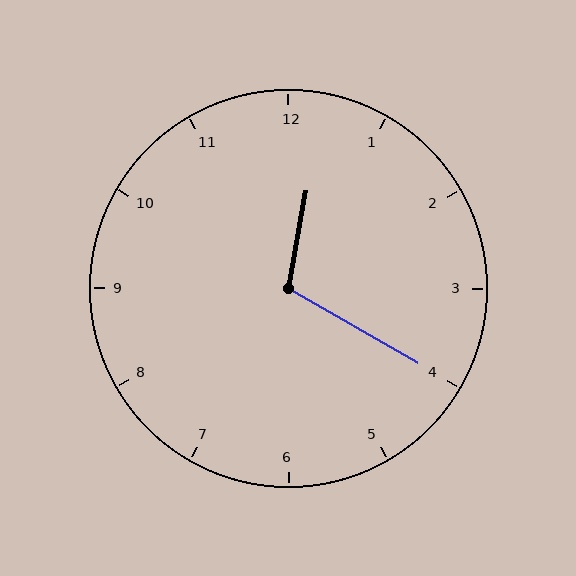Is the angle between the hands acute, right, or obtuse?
It is obtuse.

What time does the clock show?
12:20.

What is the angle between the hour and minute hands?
Approximately 110 degrees.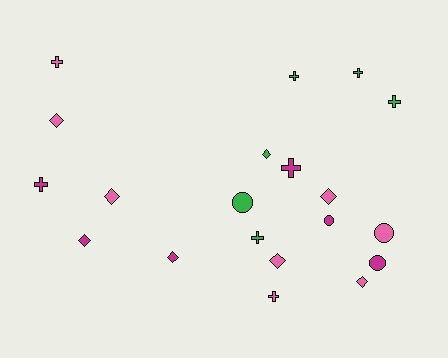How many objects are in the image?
There are 20 objects.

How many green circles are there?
There is 1 green circle.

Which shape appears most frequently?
Diamond, with 8 objects.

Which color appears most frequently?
Pink, with 8 objects.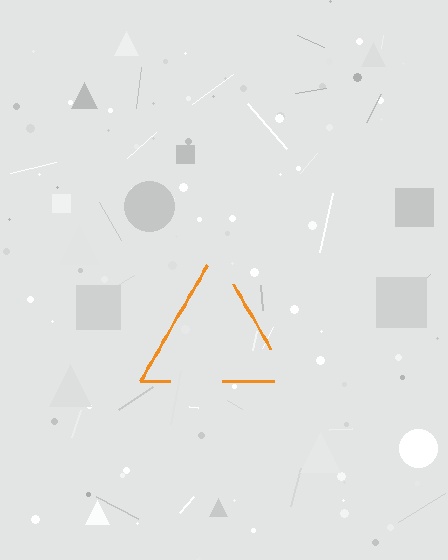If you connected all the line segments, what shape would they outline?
They would outline a triangle.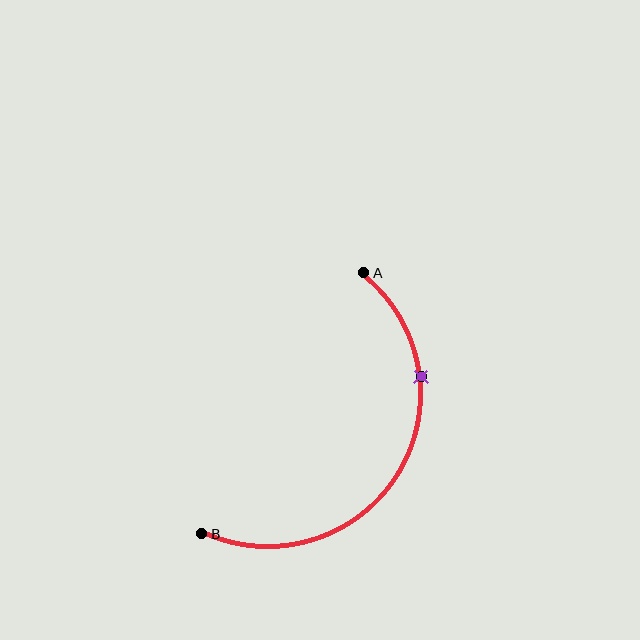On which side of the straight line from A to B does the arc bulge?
The arc bulges to the right of the straight line connecting A and B.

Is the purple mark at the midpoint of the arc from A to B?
No. The purple mark lies on the arc but is closer to endpoint A. The arc midpoint would be at the point on the curve equidistant along the arc from both A and B.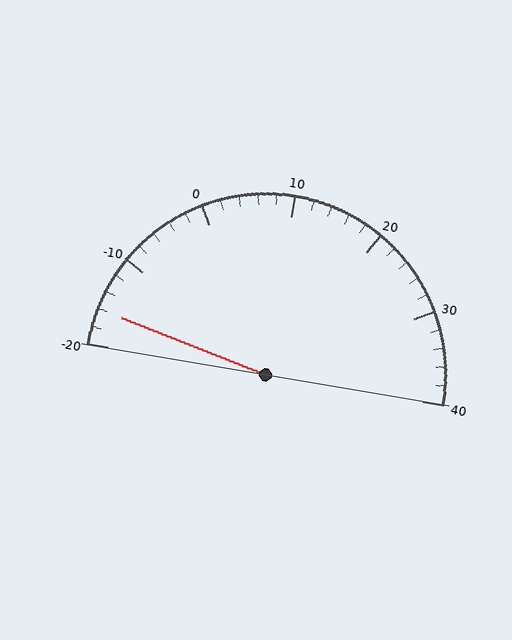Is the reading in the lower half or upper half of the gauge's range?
The reading is in the lower half of the range (-20 to 40).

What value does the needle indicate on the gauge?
The needle indicates approximately -16.